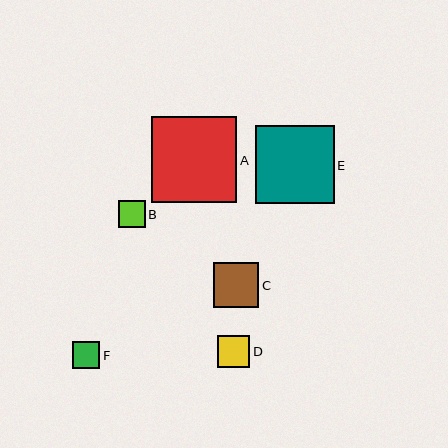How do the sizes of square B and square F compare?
Square B and square F are approximately the same size.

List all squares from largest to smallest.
From largest to smallest: A, E, C, D, B, F.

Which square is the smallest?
Square F is the smallest with a size of approximately 27 pixels.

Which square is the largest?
Square A is the largest with a size of approximately 85 pixels.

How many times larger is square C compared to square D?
Square C is approximately 1.4 times the size of square D.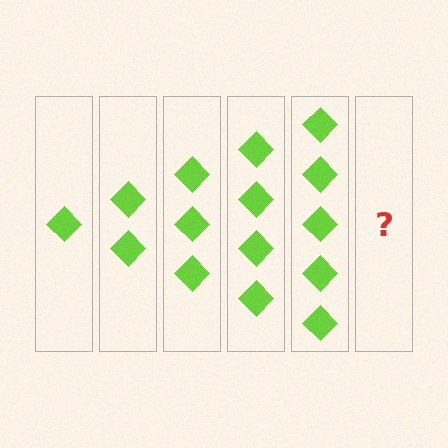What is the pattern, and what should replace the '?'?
The pattern is that each step adds one more diamond. The '?' should be 6 diamonds.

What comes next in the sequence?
The next element should be 6 diamonds.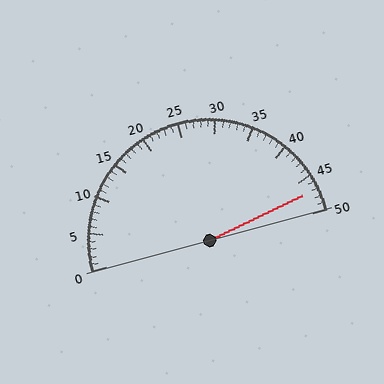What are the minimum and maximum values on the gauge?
The gauge ranges from 0 to 50.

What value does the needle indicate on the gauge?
The needle indicates approximately 47.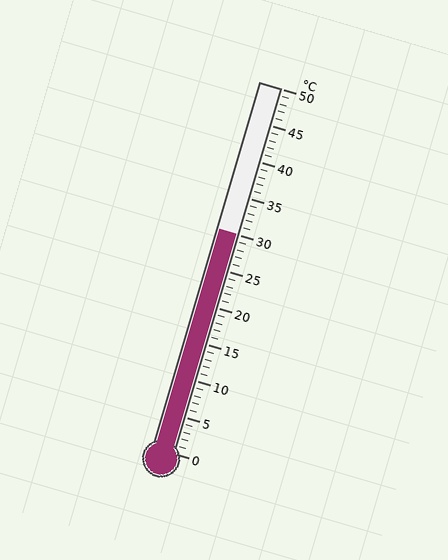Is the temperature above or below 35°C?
The temperature is below 35°C.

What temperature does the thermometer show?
The thermometer shows approximately 30°C.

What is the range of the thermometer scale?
The thermometer scale ranges from 0°C to 50°C.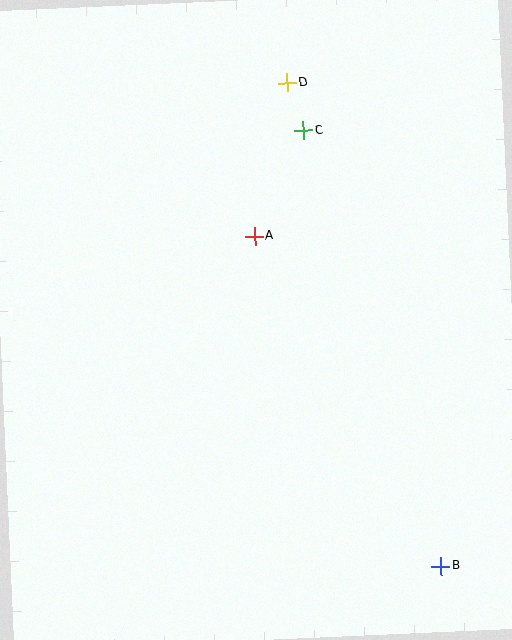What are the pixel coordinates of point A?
Point A is at (255, 236).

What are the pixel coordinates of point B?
Point B is at (441, 566).